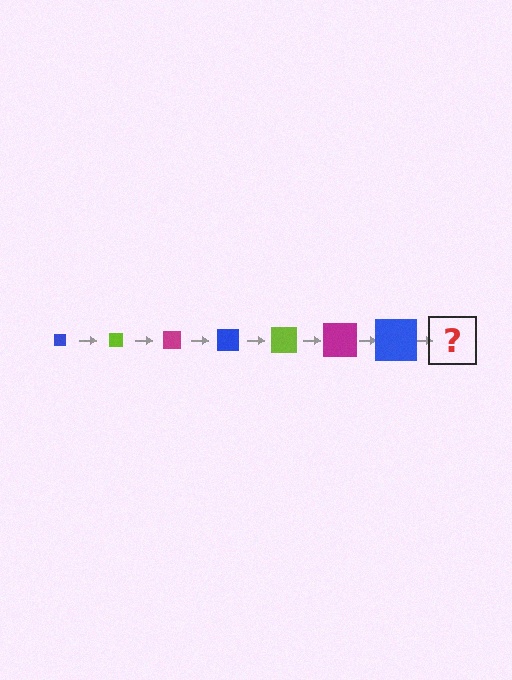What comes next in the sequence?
The next element should be a lime square, larger than the previous one.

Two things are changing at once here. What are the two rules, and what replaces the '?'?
The two rules are that the square grows larger each step and the color cycles through blue, lime, and magenta. The '?' should be a lime square, larger than the previous one.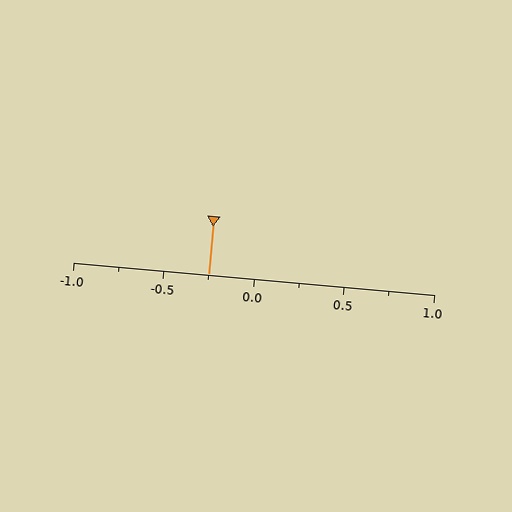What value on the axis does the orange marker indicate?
The marker indicates approximately -0.25.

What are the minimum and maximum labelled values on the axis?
The axis runs from -1.0 to 1.0.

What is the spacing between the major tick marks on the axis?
The major ticks are spaced 0.5 apart.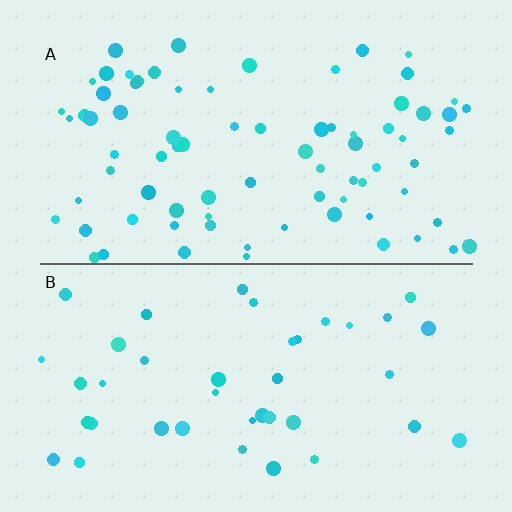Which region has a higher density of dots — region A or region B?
A (the top).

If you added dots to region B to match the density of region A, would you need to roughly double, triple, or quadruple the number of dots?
Approximately double.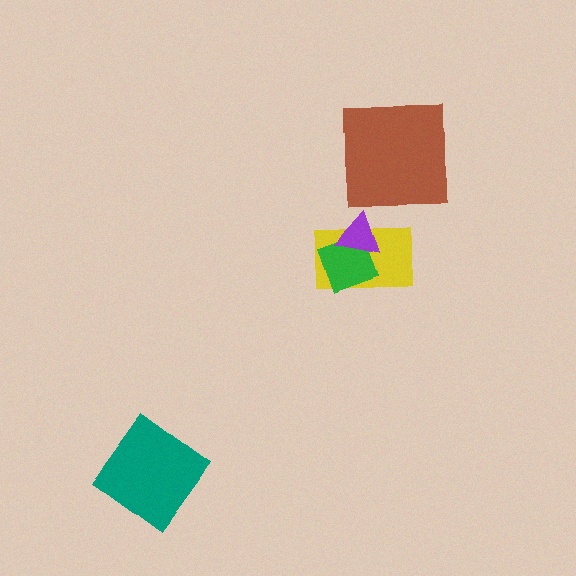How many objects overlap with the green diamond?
2 objects overlap with the green diamond.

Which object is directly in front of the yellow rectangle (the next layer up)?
The green diamond is directly in front of the yellow rectangle.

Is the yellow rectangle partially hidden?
Yes, it is partially covered by another shape.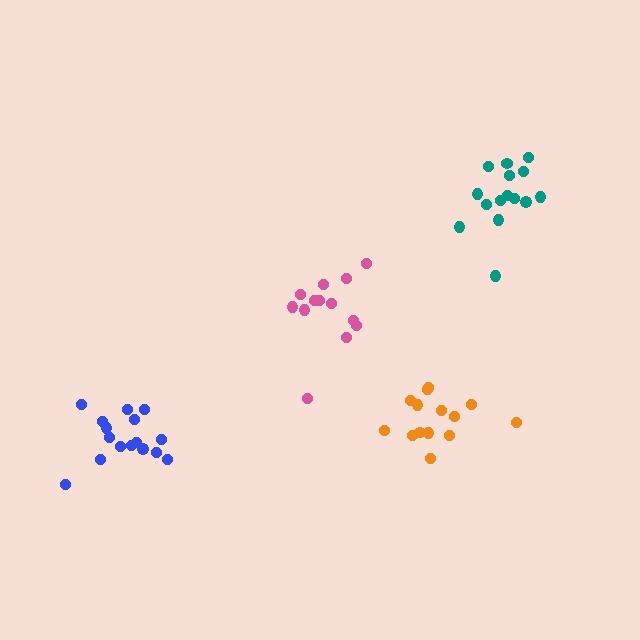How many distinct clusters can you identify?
There are 4 distinct clusters.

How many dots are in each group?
Group 1: 13 dots, Group 2: 14 dots, Group 3: 16 dots, Group 4: 15 dots (58 total).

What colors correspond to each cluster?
The clusters are colored: pink, orange, blue, teal.